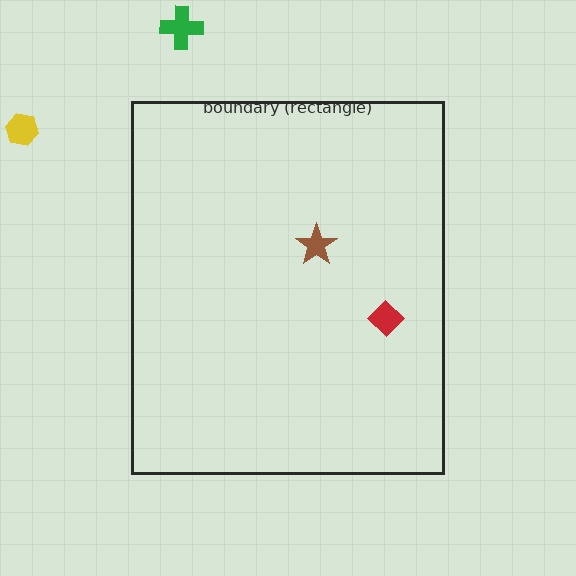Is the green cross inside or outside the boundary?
Outside.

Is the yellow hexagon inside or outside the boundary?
Outside.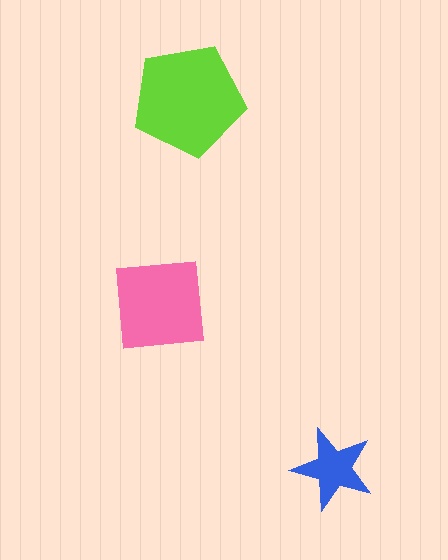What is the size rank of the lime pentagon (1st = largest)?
1st.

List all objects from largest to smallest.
The lime pentagon, the pink square, the blue star.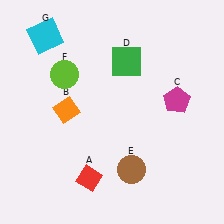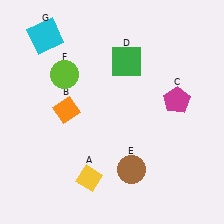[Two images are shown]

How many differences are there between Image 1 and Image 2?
There is 1 difference between the two images.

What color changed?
The diamond (A) changed from red in Image 1 to yellow in Image 2.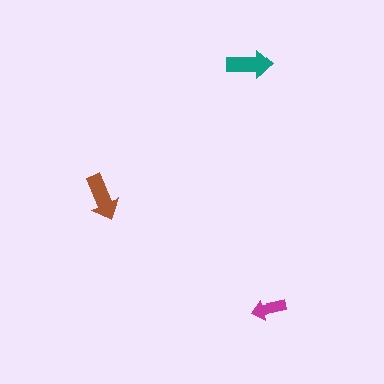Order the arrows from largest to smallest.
the brown one, the teal one, the magenta one.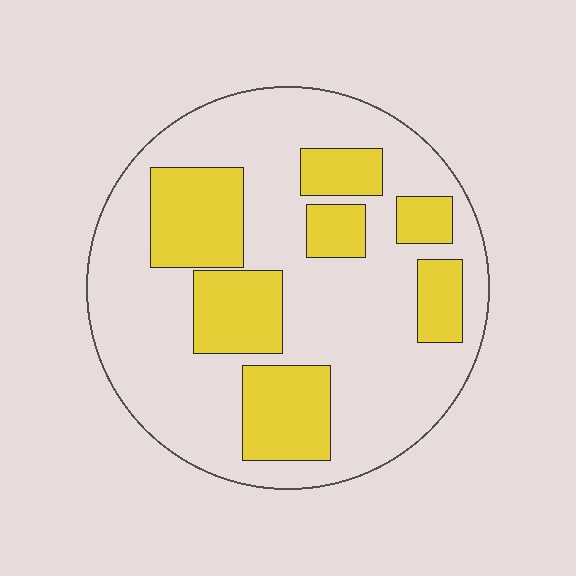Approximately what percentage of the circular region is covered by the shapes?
Approximately 30%.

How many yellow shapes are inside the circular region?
7.